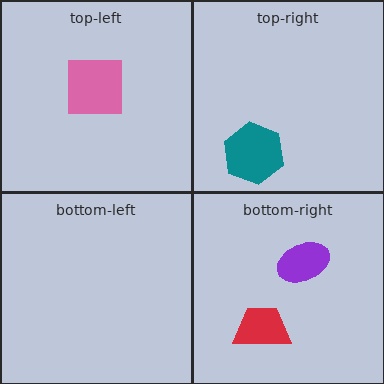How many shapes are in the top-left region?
1.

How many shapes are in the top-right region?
1.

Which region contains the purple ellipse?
The bottom-right region.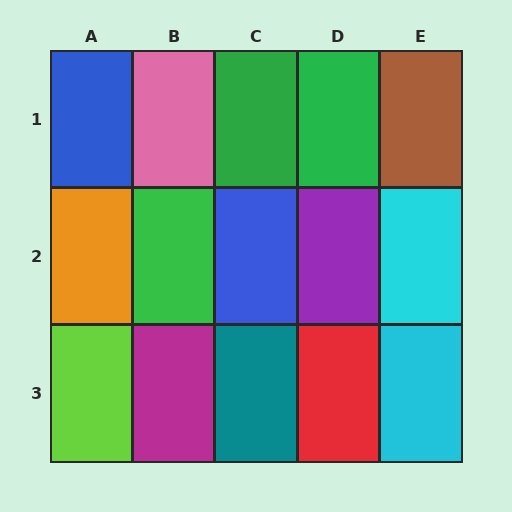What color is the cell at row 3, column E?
Cyan.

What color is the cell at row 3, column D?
Red.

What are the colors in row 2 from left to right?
Orange, green, blue, purple, cyan.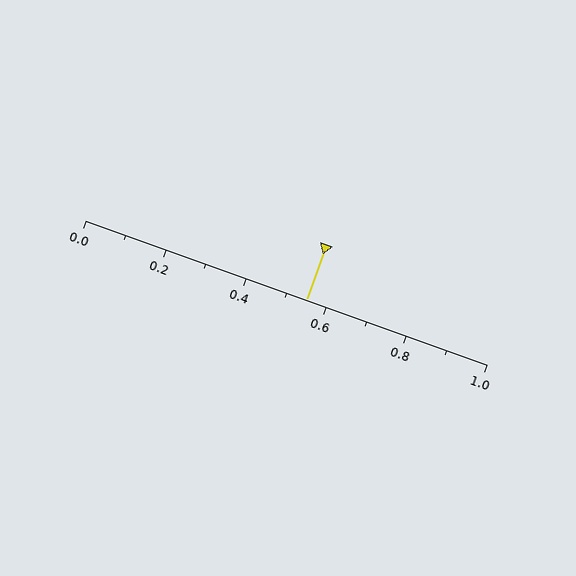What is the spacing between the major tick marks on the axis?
The major ticks are spaced 0.2 apart.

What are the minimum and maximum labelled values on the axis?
The axis runs from 0.0 to 1.0.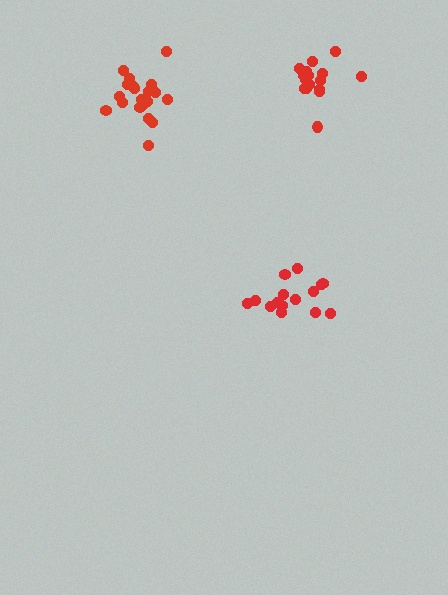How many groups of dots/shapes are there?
There are 3 groups.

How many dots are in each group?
Group 1: 15 dots, Group 2: 20 dots, Group 3: 16 dots (51 total).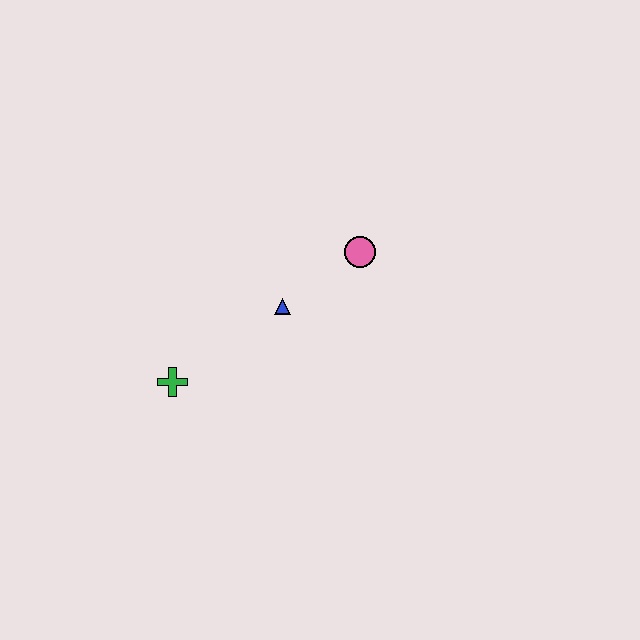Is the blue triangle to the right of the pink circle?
No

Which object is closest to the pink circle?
The blue triangle is closest to the pink circle.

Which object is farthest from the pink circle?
The green cross is farthest from the pink circle.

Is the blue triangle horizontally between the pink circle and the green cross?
Yes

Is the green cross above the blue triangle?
No